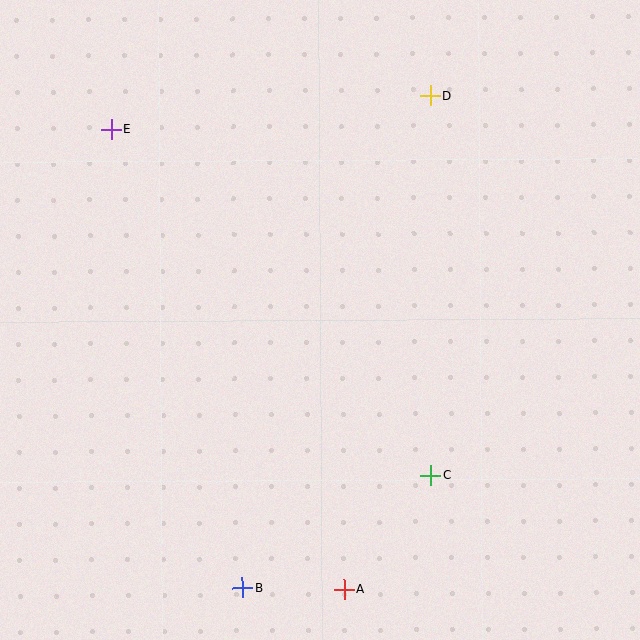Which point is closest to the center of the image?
Point C at (430, 476) is closest to the center.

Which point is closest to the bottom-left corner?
Point B is closest to the bottom-left corner.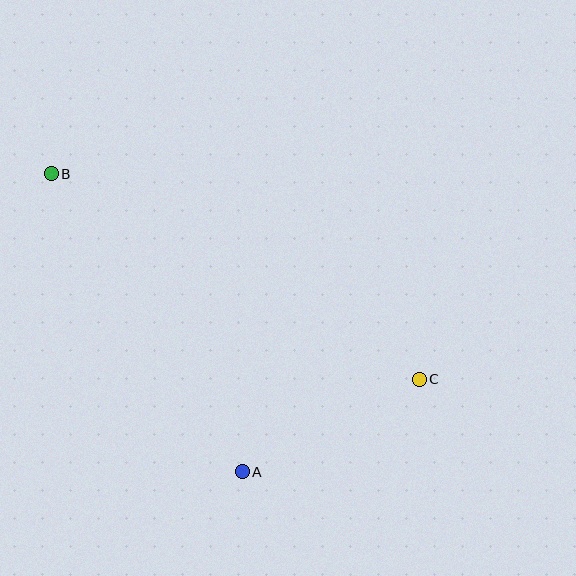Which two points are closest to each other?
Points A and C are closest to each other.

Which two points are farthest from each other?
Points B and C are farthest from each other.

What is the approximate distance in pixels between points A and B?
The distance between A and B is approximately 354 pixels.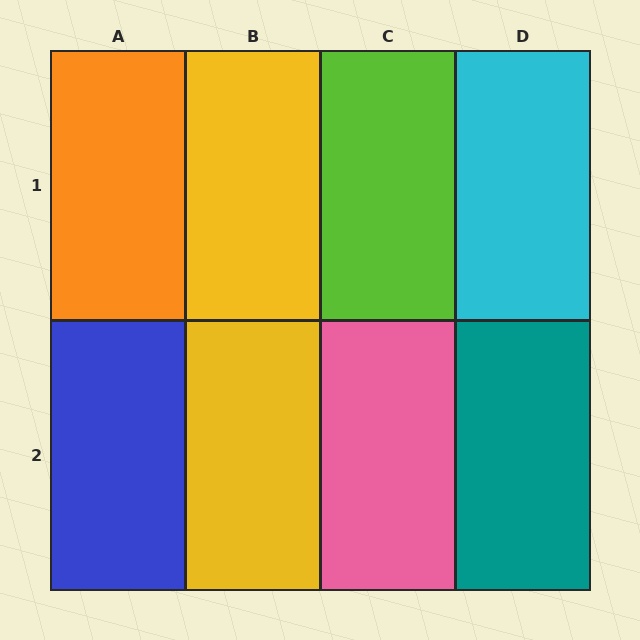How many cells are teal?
1 cell is teal.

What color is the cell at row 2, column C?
Pink.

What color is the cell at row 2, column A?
Blue.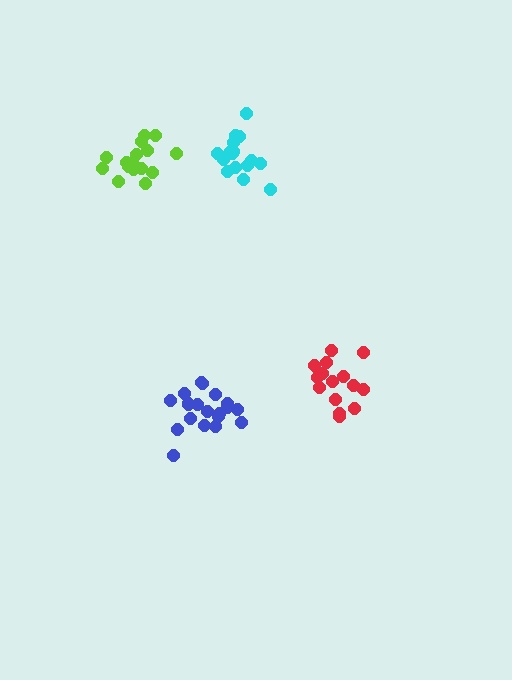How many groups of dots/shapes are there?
There are 4 groups.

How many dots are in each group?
Group 1: 19 dots, Group 2: 16 dots, Group 3: 16 dots, Group 4: 16 dots (67 total).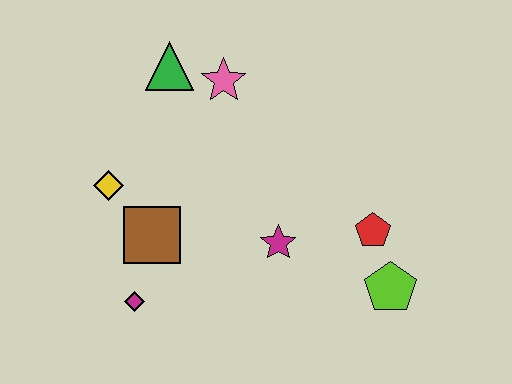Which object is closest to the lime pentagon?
The red pentagon is closest to the lime pentagon.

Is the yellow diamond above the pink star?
No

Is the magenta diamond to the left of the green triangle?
Yes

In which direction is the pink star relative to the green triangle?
The pink star is to the right of the green triangle.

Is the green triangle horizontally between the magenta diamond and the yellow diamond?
No